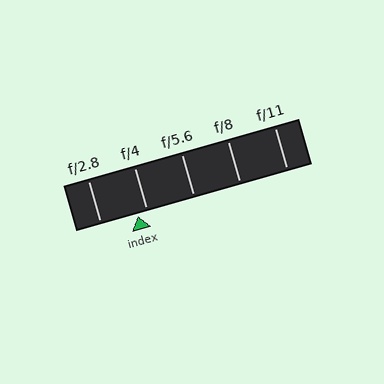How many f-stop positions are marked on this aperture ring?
There are 5 f-stop positions marked.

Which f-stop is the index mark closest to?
The index mark is closest to f/4.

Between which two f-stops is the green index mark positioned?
The index mark is between f/2.8 and f/4.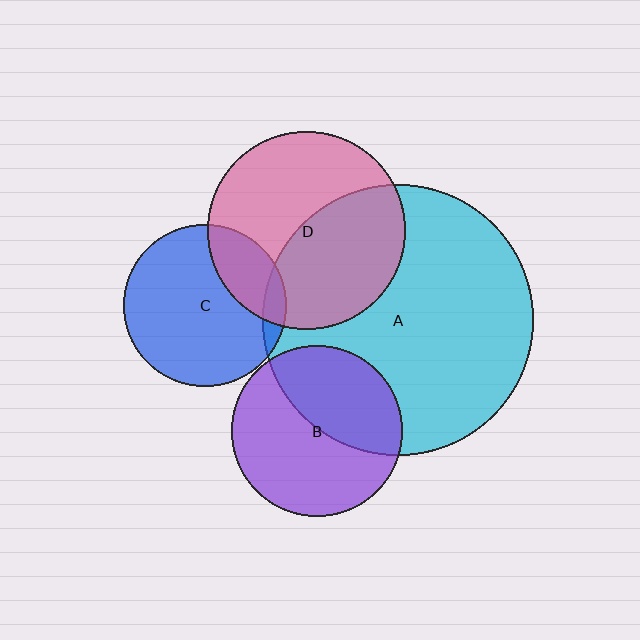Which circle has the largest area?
Circle A (cyan).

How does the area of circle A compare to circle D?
Approximately 1.9 times.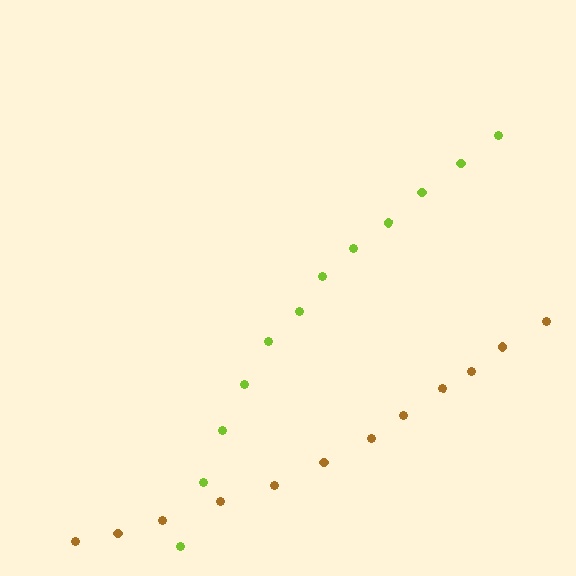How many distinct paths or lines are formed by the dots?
There are 2 distinct paths.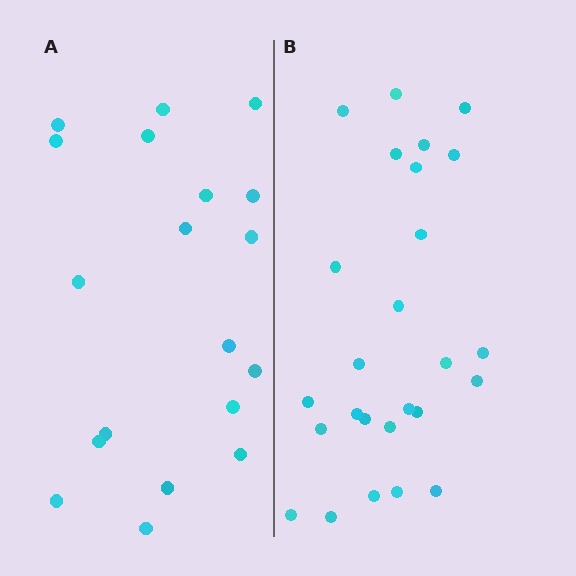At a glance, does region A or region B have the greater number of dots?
Region B (the right region) has more dots.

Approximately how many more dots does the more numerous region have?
Region B has roughly 8 or so more dots than region A.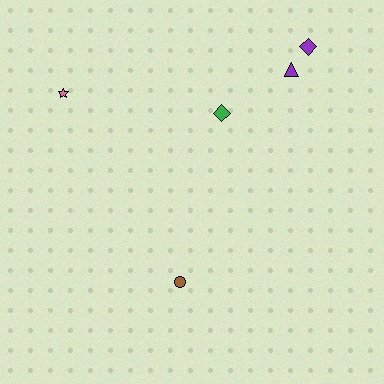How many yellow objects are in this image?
There are no yellow objects.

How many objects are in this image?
There are 5 objects.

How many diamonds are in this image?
There are 2 diamonds.